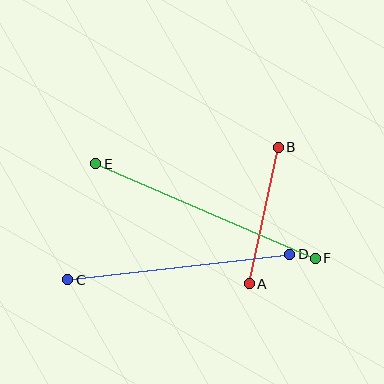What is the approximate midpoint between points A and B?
The midpoint is at approximately (264, 216) pixels.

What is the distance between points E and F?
The distance is approximately 239 pixels.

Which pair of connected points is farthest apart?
Points E and F are farthest apart.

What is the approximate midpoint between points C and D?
The midpoint is at approximately (179, 267) pixels.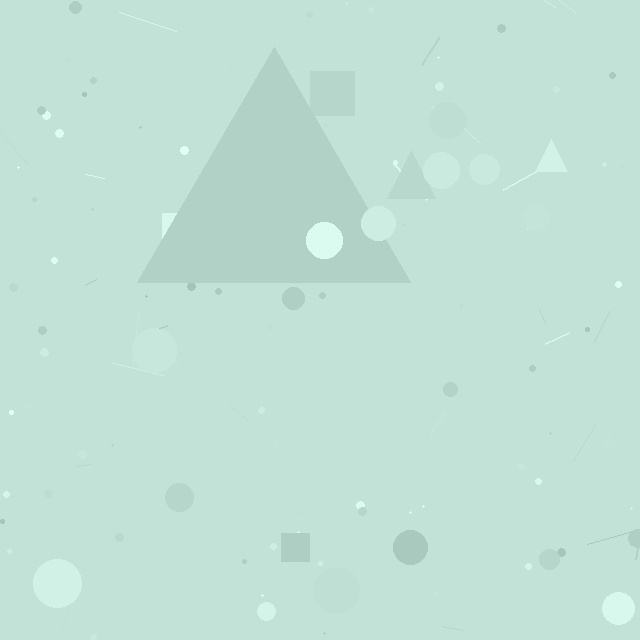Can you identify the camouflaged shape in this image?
The camouflaged shape is a triangle.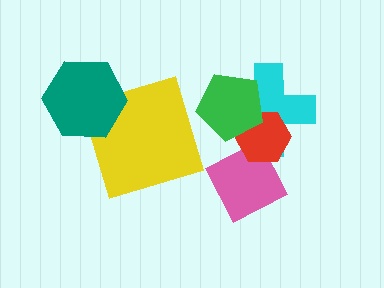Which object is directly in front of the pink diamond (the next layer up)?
The cyan cross is directly in front of the pink diamond.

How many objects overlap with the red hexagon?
3 objects overlap with the red hexagon.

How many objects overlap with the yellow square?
1 object overlaps with the yellow square.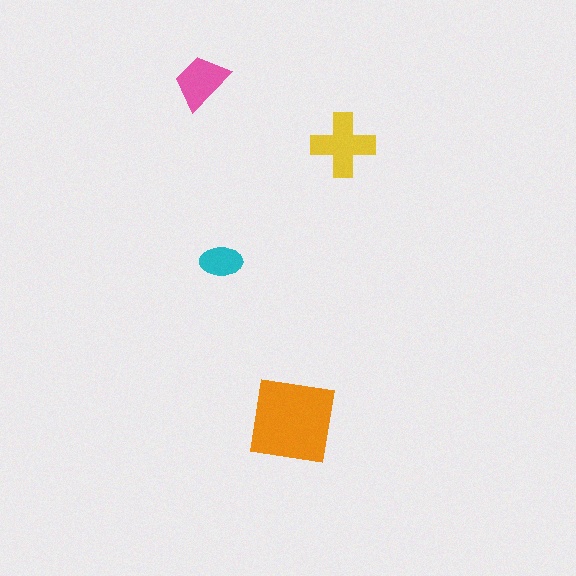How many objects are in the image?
There are 4 objects in the image.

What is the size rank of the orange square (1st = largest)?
1st.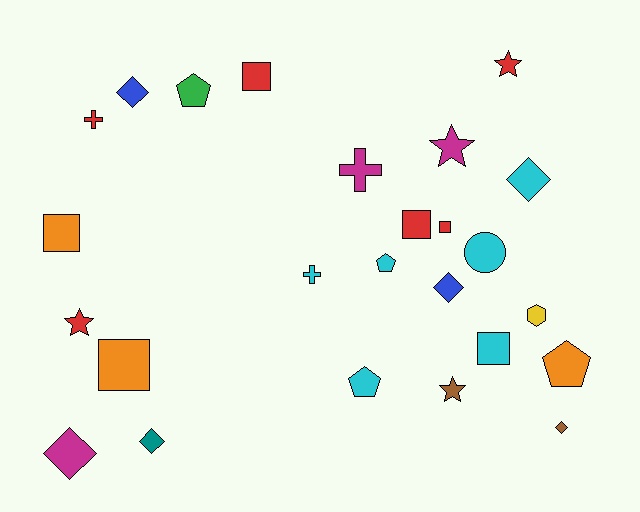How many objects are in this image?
There are 25 objects.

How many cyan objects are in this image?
There are 6 cyan objects.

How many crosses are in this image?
There are 3 crosses.